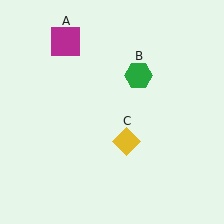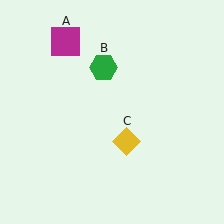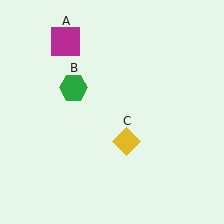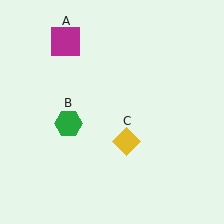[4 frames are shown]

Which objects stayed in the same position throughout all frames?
Magenta square (object A) and yellow diamond (object C) remained stationary.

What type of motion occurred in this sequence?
The green hexagon (object B) rotated counterclockwise around the center of the scene.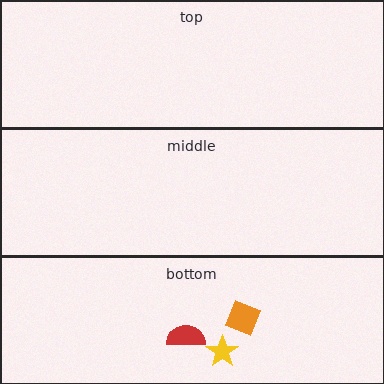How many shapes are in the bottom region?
3.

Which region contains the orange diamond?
The bottom region.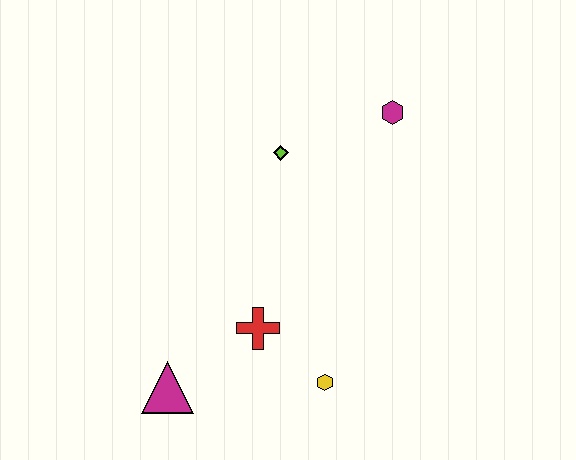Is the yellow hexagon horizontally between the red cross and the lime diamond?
No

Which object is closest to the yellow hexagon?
The red cross is closest to the yellow hexagon.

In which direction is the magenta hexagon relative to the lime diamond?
The magenta hexagon is to the right of the lime diamond.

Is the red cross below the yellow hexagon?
No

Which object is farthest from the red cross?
The magenta hexagon is farthest from the red cross.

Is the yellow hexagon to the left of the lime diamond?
No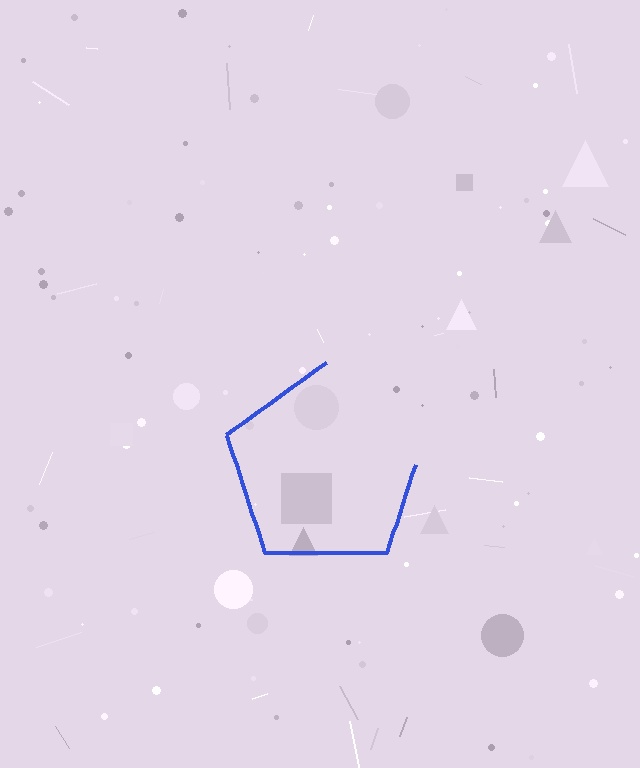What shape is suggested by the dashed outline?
The dashed outline suggests a pentagon.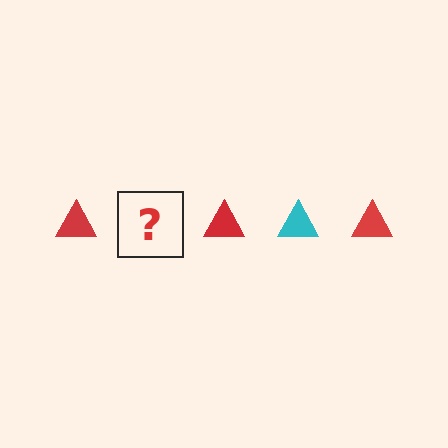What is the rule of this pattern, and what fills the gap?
The rule is that the pattern cycles through red, cyan triangles. The gap should be filled with a cyan triangle.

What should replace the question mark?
The question mark should be replaced with a cyan triangle.